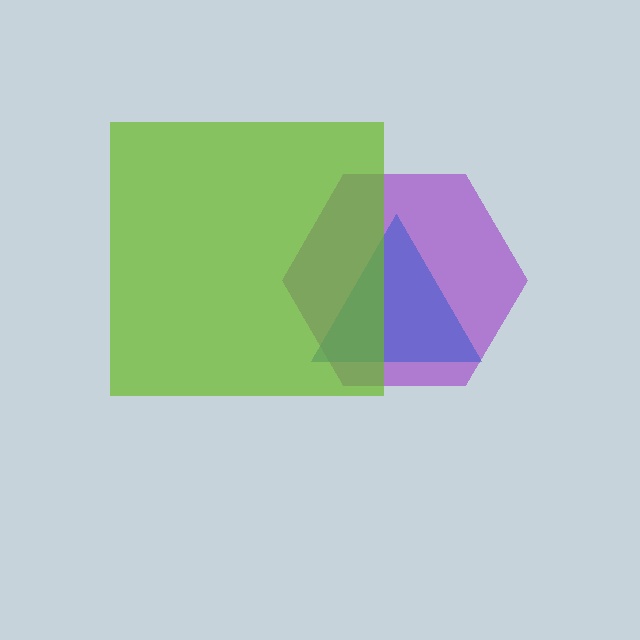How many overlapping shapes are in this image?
There are 3 overlapping shapes in the image.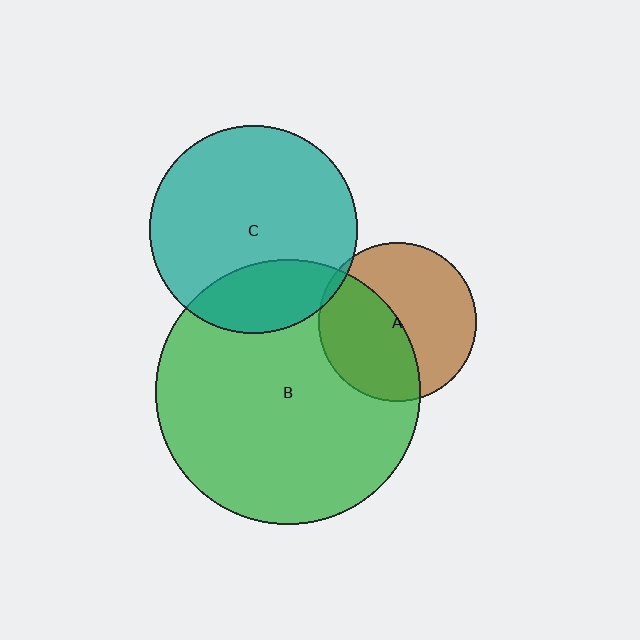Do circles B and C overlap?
Yes.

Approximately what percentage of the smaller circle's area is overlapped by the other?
Approximately 25%.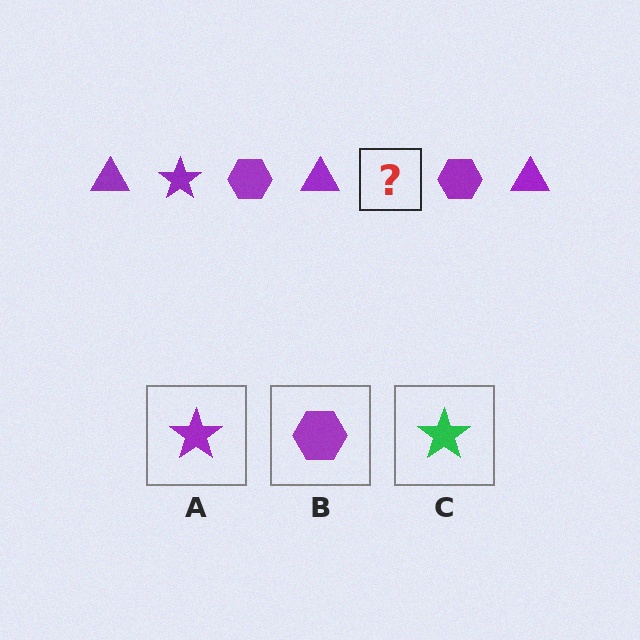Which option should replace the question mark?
Option A.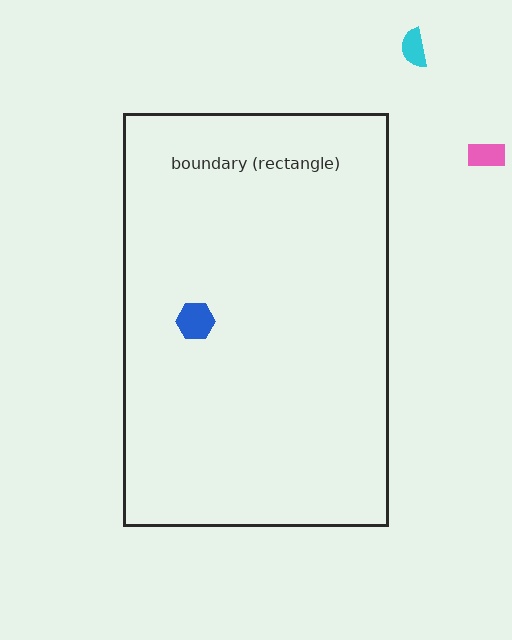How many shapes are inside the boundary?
1 inside, 2 outside.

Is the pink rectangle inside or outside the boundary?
Outside.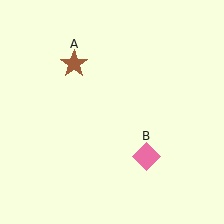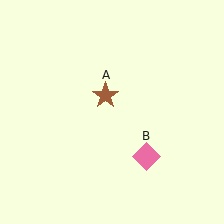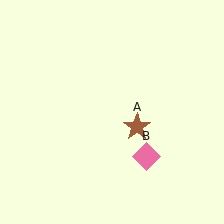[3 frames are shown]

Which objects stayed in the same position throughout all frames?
Pink diamond (object B) remained stationary.